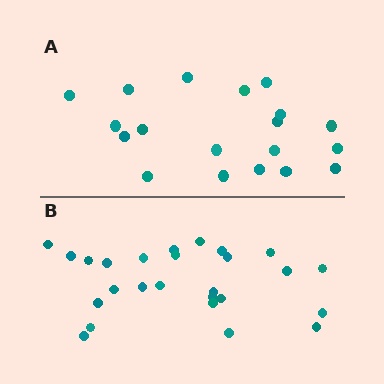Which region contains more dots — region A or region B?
Region B (the bottom region) has more dots.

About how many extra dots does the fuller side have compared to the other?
Region B has roughly 8 or so more dots than region A.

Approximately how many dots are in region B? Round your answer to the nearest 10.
About 30 dots. (The exact count is 26, which rounds to 30.)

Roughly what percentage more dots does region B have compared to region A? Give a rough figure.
About 35% more.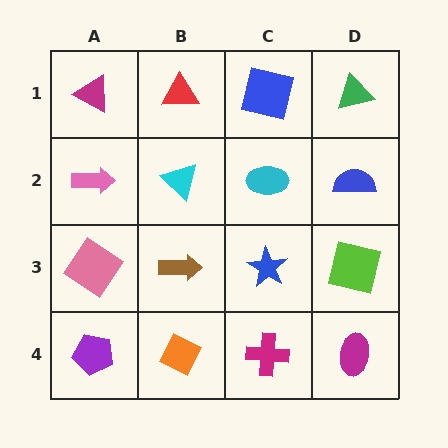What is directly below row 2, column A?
A pink diamond.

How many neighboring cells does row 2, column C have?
4.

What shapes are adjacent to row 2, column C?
A blue square (row 1, column C), a blue star (row 3, column C), a cyan triangle (row 2, column B), a blue semicircle (row 2, column D).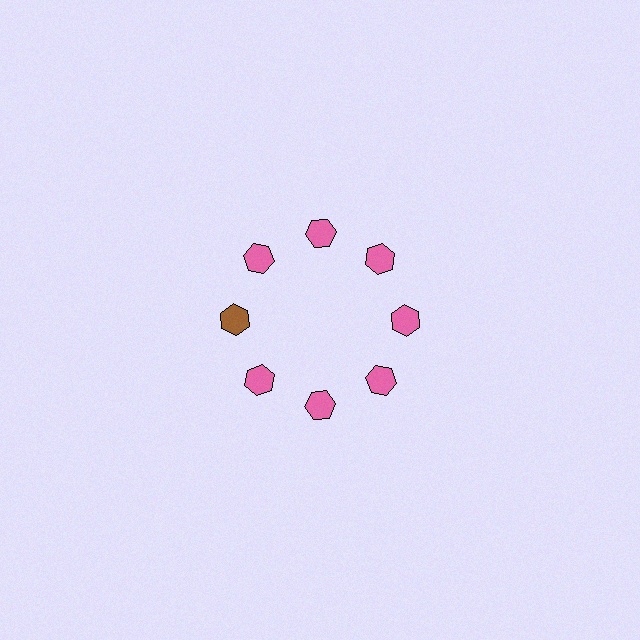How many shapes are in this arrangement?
There are 8 shapes arranged in a ring pattern.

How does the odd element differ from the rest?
It has a different color: brown instead of pink.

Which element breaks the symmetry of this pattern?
The brown hexagon at roughly the 9 o'clock position breaks the symmetry. All other shapes are pink hexagons.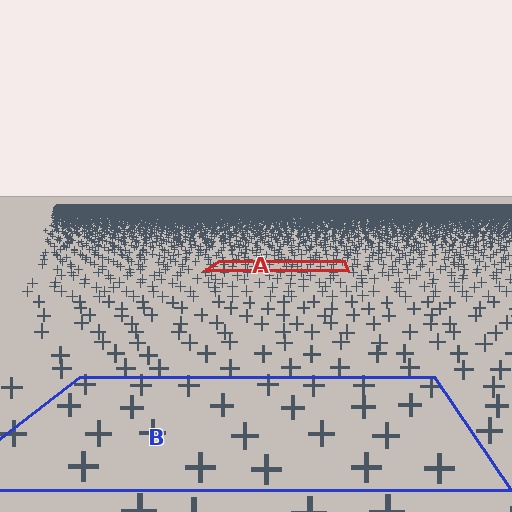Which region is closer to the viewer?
Region B is closer. The texture elements there are larger and more spread out.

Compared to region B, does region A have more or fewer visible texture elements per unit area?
Region A has more texture elements per unit area — they are packed more densely because it is farther away.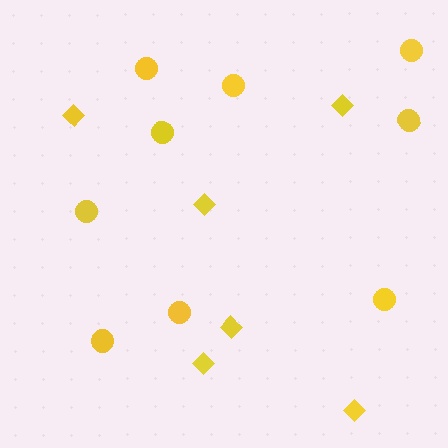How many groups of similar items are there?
There are 2 groups: one group of circles (9) and one group of diamonds (6).